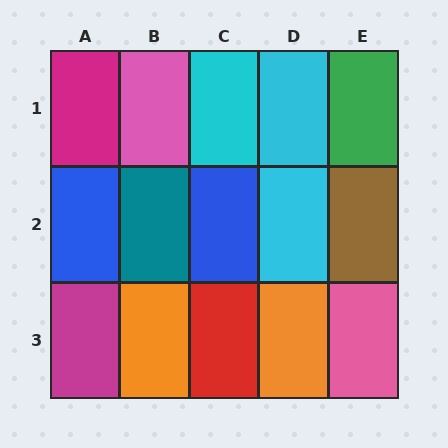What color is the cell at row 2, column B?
Teal.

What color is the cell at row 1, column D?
Cyan.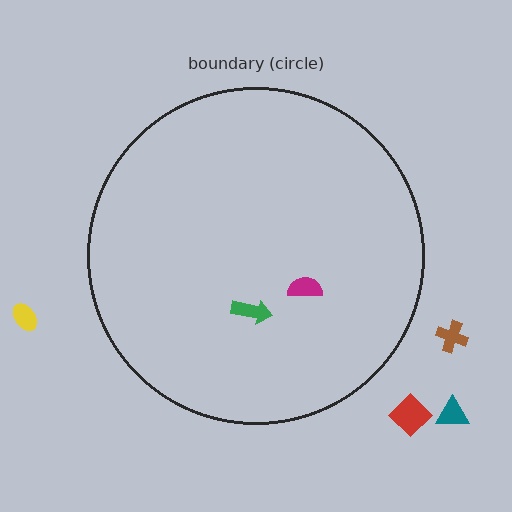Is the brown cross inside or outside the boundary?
Outside.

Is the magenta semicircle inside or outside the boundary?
Inside.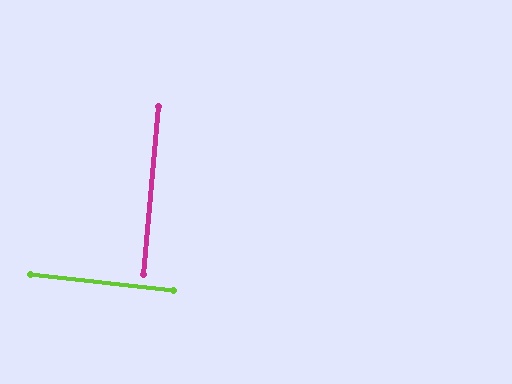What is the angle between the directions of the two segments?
Approximately 89 degrees.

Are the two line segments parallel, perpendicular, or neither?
Perpendicular — they meet at approximately 89°.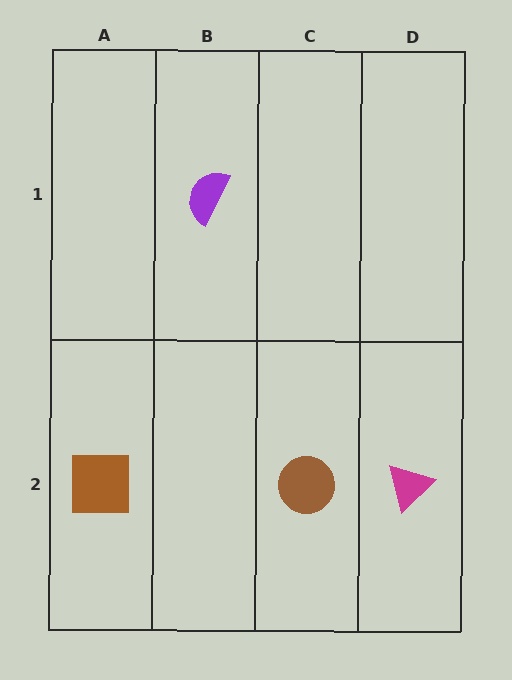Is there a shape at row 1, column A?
No, that cell is empty.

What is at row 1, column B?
A purple semicircle.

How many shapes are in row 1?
1 shape.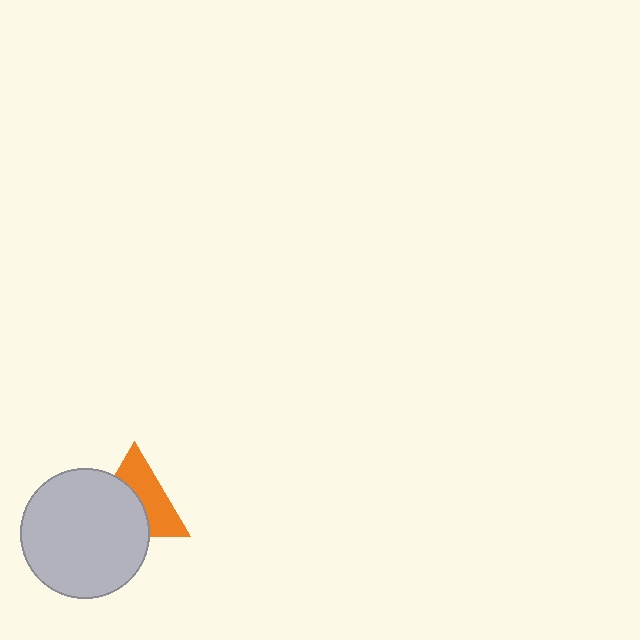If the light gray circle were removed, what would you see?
You would see the complete orange triangle.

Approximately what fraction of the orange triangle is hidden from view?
Roughly 50% of the orange triangle is hidden behind the light gray circle.